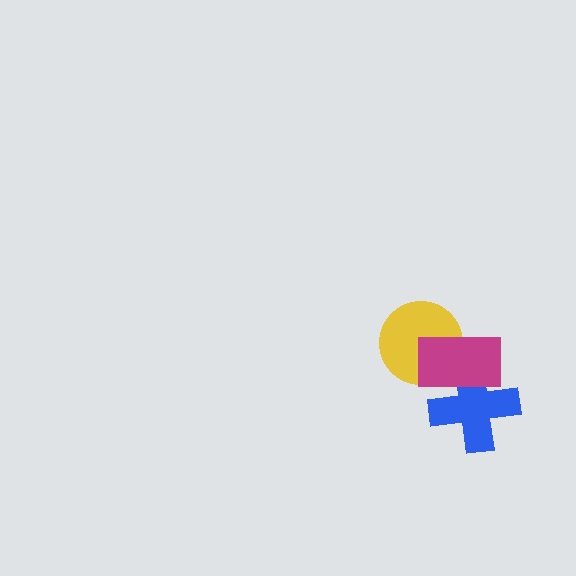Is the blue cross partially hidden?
Yes, it is partially covered by another shape.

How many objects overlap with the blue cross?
1 object overlaps with the blue cross.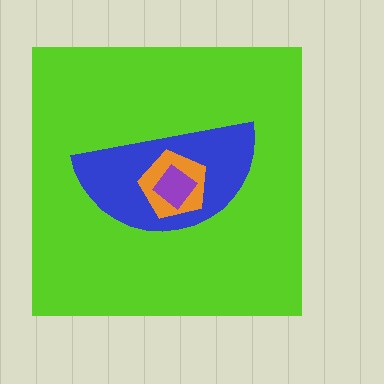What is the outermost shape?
The lime square.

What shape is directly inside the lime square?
The blue semicircle.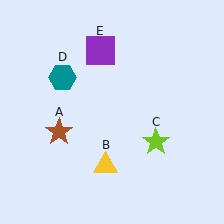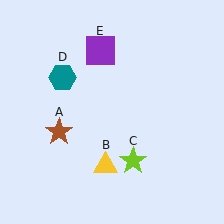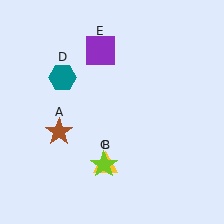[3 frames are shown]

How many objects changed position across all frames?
1 object changed position: lime star (object C).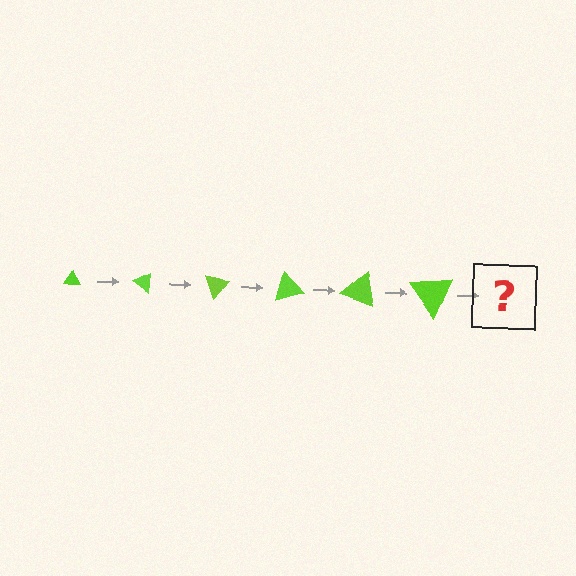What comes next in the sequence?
The next element should be a triangle, larger than the previous one and rotated 210 degrees from the start.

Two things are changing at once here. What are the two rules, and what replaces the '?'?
The two rules are that the triangle grows larger each step and it rotates 35 degrees each step. The '?' should be a triangle, larger than the previous one and rotated 210 degrees from the start.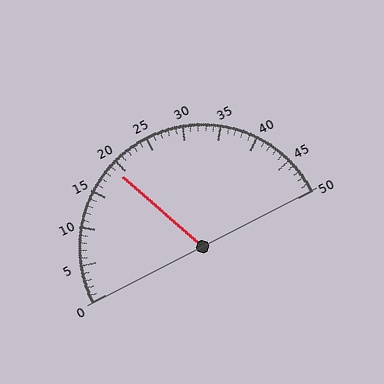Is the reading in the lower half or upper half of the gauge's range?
The reading is in the lower half of the range (0 to 50).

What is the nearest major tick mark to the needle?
The nearest major tick mark is 20.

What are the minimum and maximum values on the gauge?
The gauge ranges from 0 to 50.